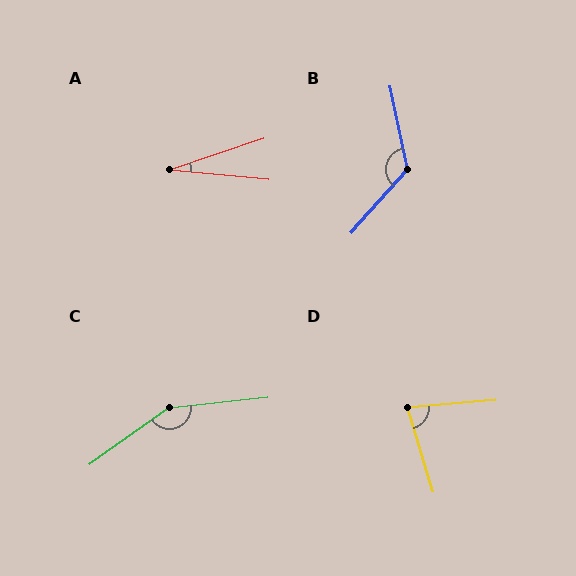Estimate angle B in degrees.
Approximately 126 degrees.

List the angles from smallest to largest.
A (24°), D (78°), B (126°), C (150°).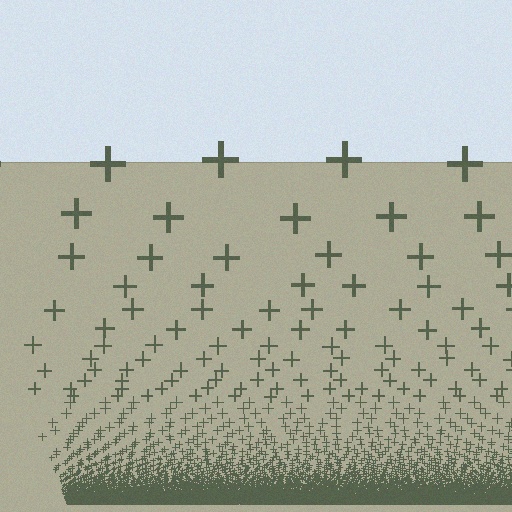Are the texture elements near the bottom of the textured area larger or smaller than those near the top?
Smaller. The gradient is inverted — elements near the bottom are smaller and denser.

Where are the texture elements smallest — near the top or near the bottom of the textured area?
Near the bottom.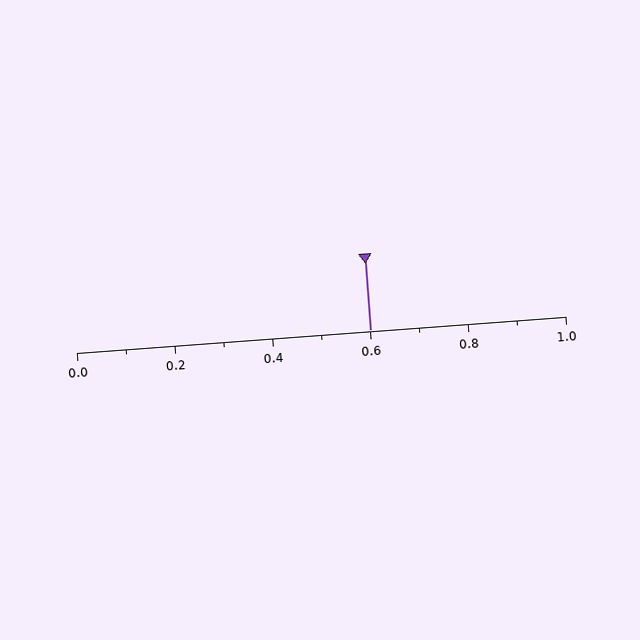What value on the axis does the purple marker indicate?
The marker indicates approximately 0.6.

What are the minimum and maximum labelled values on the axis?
The axis runs from 0.0 to 1.0.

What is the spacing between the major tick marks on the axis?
The major ticks are spaced 0.2 apart.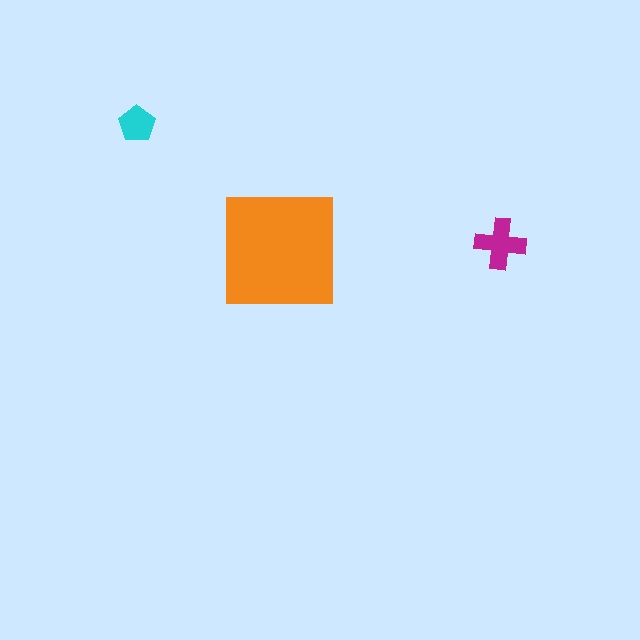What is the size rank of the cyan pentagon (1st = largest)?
3rd.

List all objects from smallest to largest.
The cyan pentagon, the magenta cross, the orange square.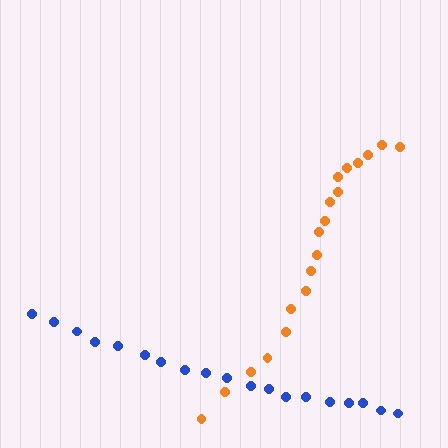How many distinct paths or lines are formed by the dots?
There are 2 distinct paths.